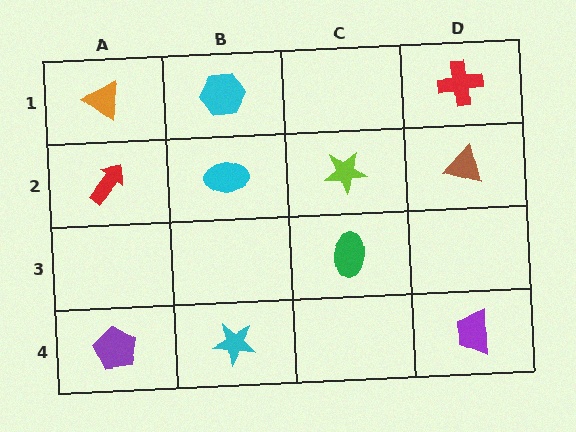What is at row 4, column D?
A purple trapezoid.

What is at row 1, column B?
A cyan hexagon.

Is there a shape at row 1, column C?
No, that cell is empty.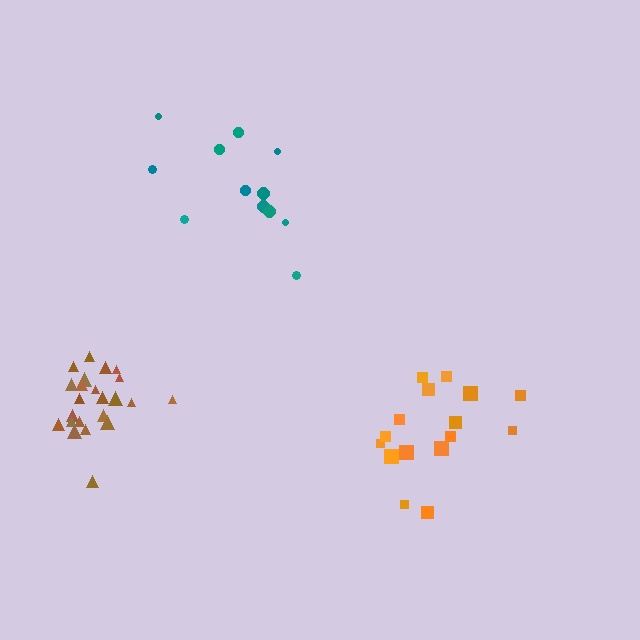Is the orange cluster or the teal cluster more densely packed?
Orange.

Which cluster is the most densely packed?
Brown.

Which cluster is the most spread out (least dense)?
Teal.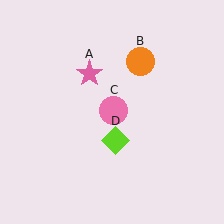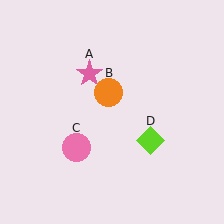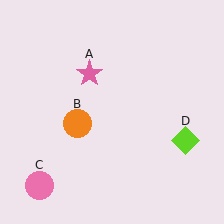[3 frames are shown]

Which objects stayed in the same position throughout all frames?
Pink star (object A) remained stationary.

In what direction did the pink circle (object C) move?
The pink circle (object C) moved down and to the left.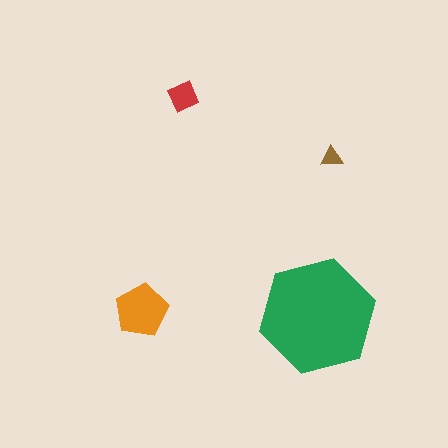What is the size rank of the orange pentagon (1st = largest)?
2nd.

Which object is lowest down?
The green hexagon is bottommost.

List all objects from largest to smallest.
The green hexagon, the orange pentagon, the red diamond, the brown triangle.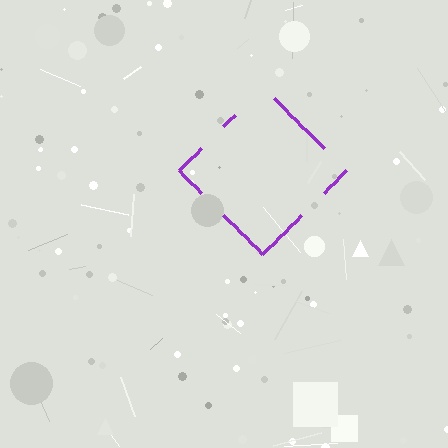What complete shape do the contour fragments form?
The contour fragments form a diamond.